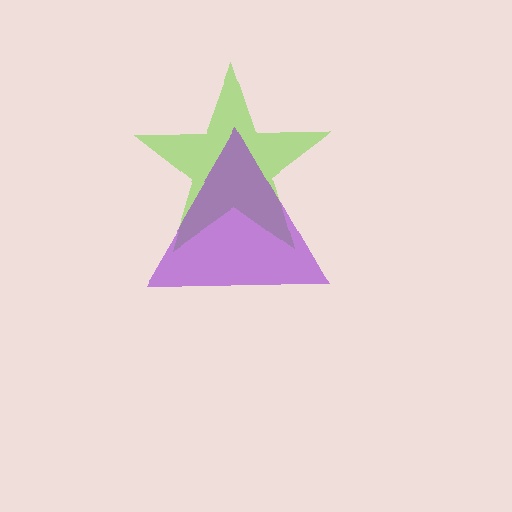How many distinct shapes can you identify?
There are 2 distinct shapes: a lime star, a purple triangle.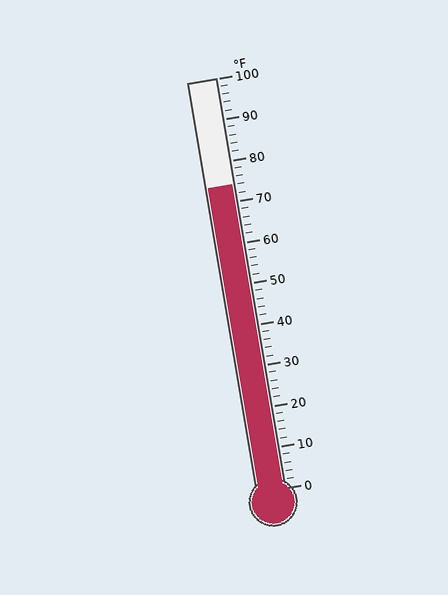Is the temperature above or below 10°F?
The temperature is above 10°F.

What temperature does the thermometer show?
The thermometer shows approximately 74°F.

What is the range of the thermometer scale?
The thermometer scale ranges from 0°F to 100°F.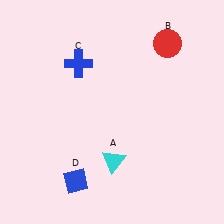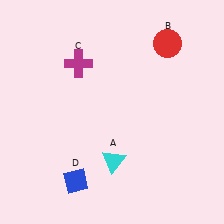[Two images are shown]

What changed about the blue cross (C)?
In Image 1, C is blue. In Image 2, it changed to magenta.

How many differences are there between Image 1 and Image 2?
There is 1 difference between the two images.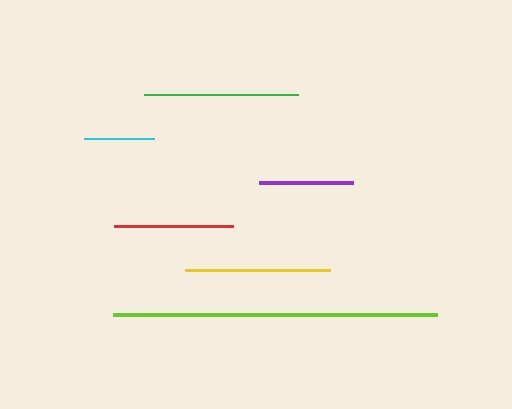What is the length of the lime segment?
The lime segment is approximately 324 pixels long.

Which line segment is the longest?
The lime line is the longest at approximately 324 pixels.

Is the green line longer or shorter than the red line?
The green line is longer than the red line.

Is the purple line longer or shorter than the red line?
The red line is longer than the purple line.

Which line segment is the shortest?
The cyan line is the shortest at approximately 70 pixels.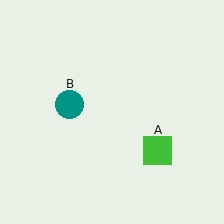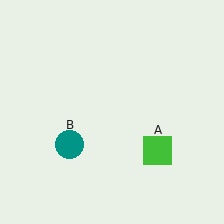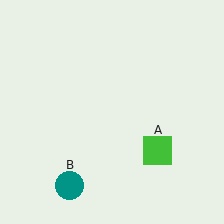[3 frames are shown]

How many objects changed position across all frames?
1 object changed position: teal circle (object B).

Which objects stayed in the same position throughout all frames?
Green square (object A) remained stationary.